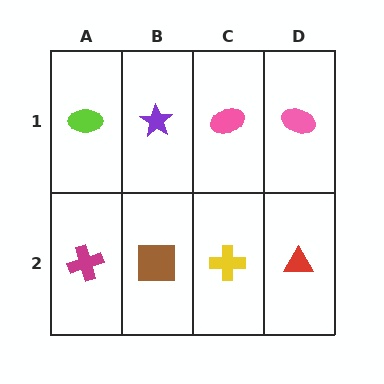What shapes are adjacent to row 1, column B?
A brown square (row 2, column B), a lime ellipse (row 1, column A), a pink ellipse (row 1, column C).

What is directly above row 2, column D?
A pink ellipse.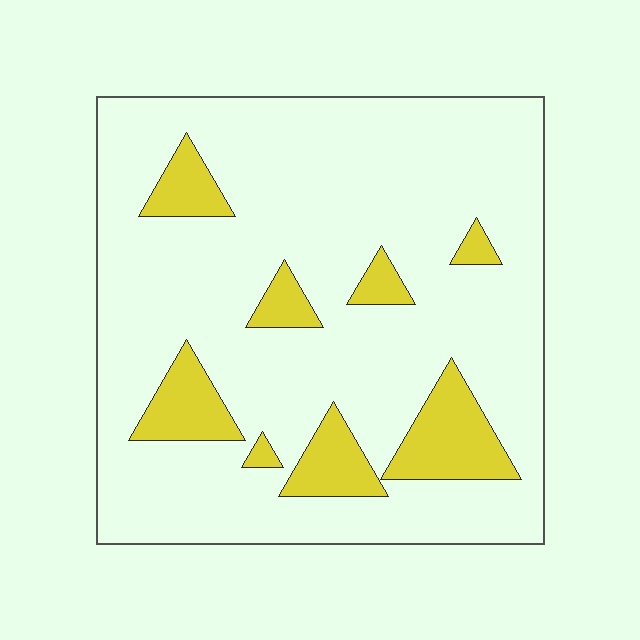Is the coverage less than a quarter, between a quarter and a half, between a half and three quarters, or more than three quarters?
Less than a quarter.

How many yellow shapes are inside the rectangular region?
8.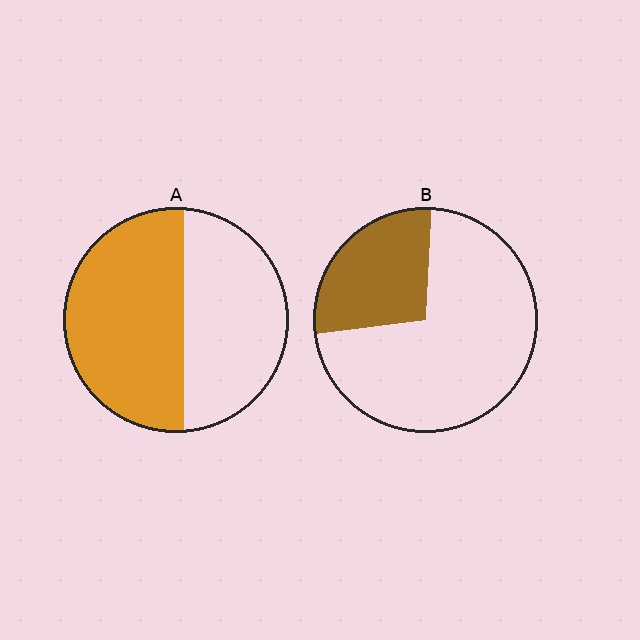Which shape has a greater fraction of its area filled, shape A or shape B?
Shape A.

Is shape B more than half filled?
No.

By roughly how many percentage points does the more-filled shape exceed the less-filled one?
By roughly 25 percentage points (A over B).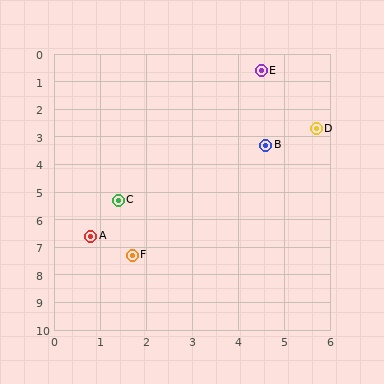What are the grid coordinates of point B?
Point B is at approximately (4.6, 3.3).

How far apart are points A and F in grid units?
Points A and F are about 1.1 grid units apart.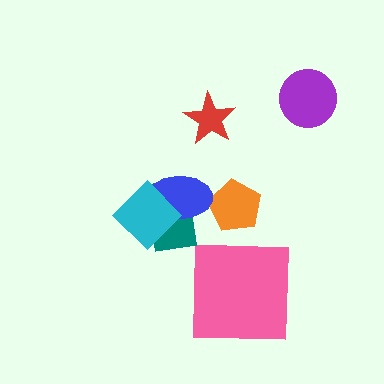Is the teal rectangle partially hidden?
Yes, it is partially covered by another shape.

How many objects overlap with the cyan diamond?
2 objects overlap with the cyan diamond.